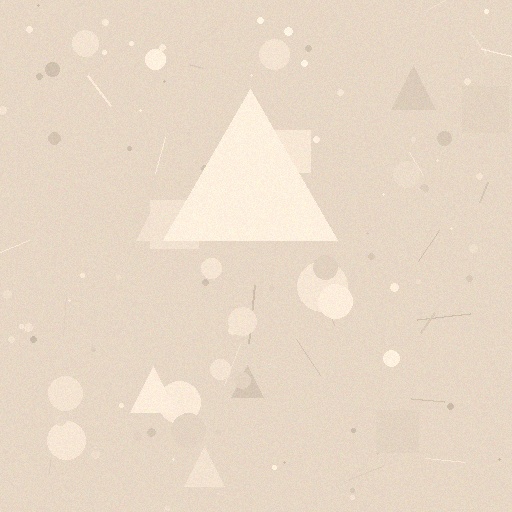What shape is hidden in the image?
A triangle is hidden in the image.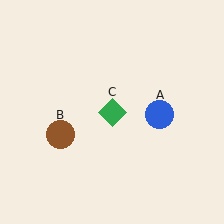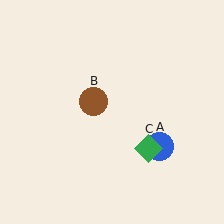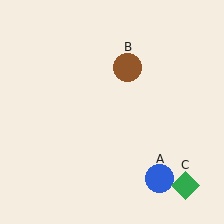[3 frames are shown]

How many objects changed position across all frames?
3 objects changed position: blue circle (object A), brown circle (object B), green diamond (object C).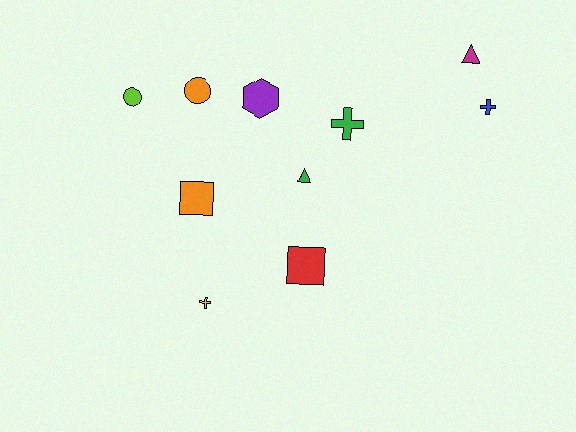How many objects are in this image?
There are 10 objects.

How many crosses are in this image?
There are 3 crosses.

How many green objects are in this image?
There are 2 green objects.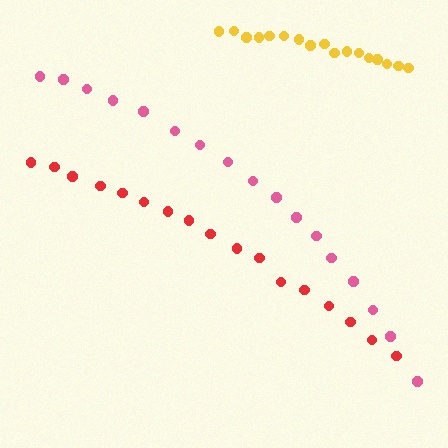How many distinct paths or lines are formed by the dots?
There are 3 distinct paths.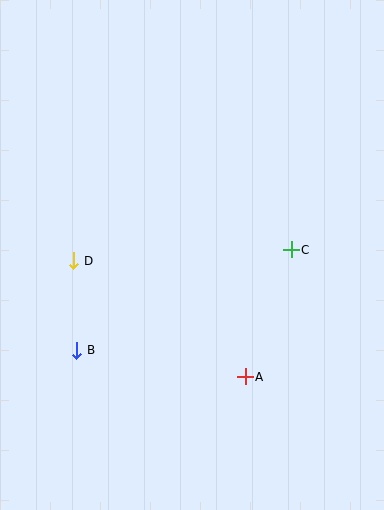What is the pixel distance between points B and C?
The distance between B and C is 237 pixels.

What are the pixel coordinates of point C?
Point C is at (291, 250).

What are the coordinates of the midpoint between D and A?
The midpoint between D and A is at (160, 319).